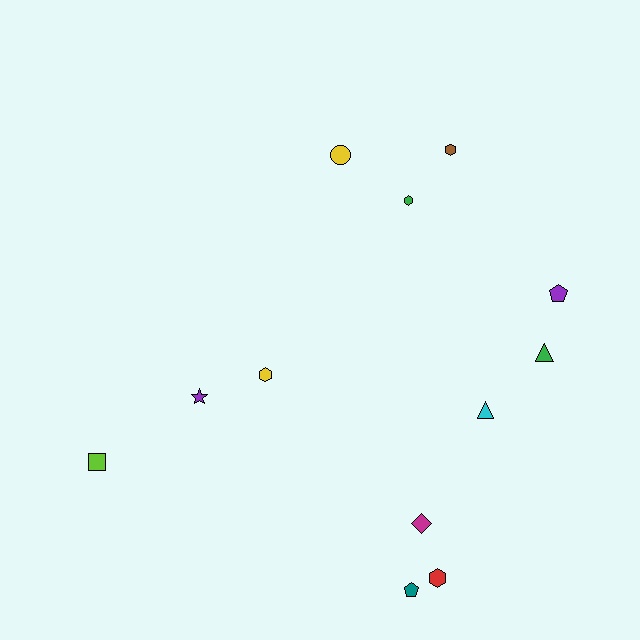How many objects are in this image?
There are 12 objects.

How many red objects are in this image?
There is 1 red object.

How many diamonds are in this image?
There is 1 diamond.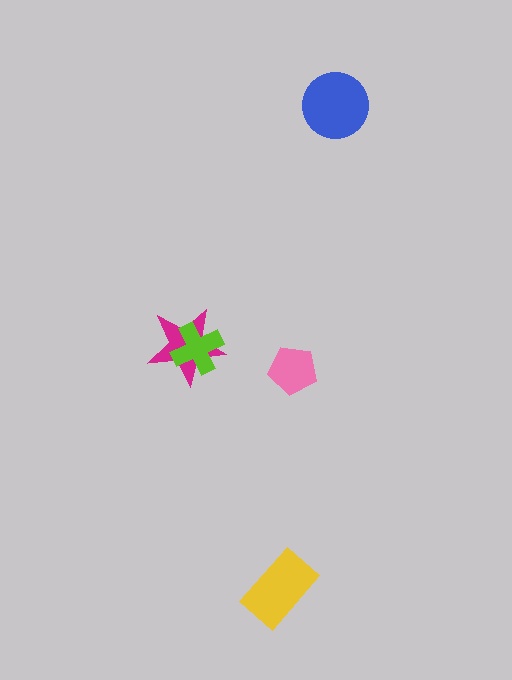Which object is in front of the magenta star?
The lime cross is in front of the magenta star.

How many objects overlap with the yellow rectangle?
0 objects overlap with the yellow rectangle.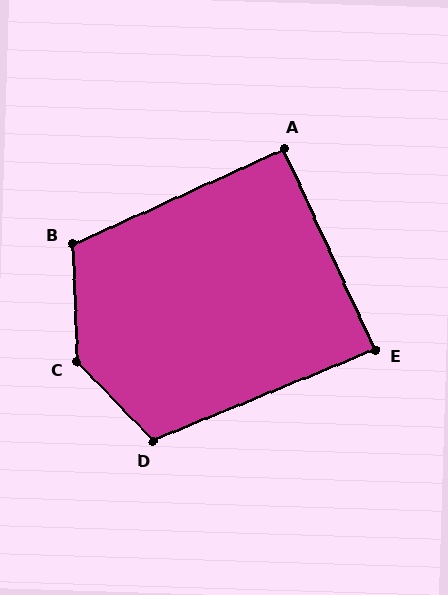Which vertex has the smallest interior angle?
E, at approximately 88 degrees.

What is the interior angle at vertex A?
Approximately 90 degrees (approximately right).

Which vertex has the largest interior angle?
C, at approximately 138 degrees.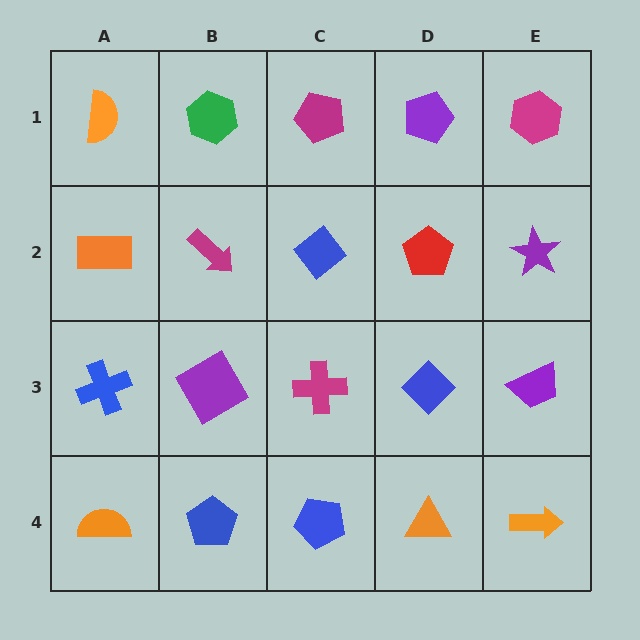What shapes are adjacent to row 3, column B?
A magenta arrow (row 2, column B), a blue pentagon (row 4, column B), a blue cross (row 3, column A), a magenta cross (row 3, column C).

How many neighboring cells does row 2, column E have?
3.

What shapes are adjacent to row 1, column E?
A purple star (row 2, column E), a purple pentagon (row 1, column D).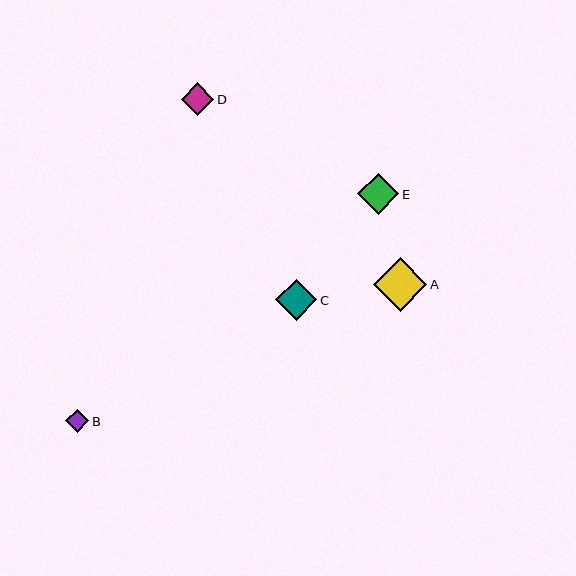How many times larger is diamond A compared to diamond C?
Diamond A is approximately 1.3 times the size of diamond C.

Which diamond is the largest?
Diamond A is the largest with a size of approximately 53 pixels.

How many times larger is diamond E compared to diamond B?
Diamond E is approximately 1.8 times the size of diamond B.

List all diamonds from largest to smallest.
From largest to smallest: A, E, C, D, B.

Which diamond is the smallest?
Diamond B is the smallest with a size of approximately 23 pixels.